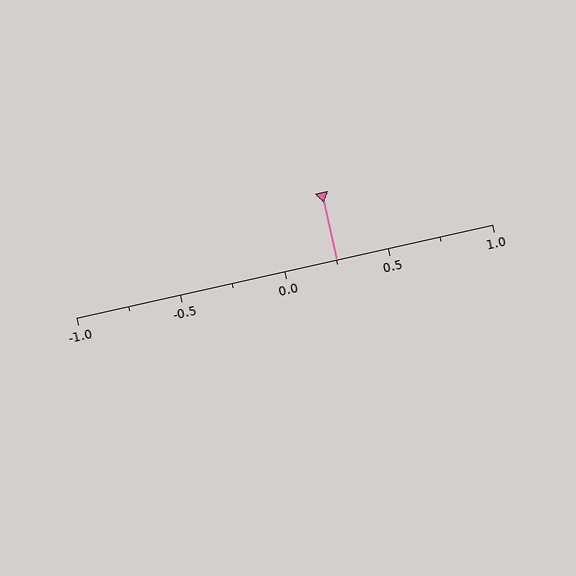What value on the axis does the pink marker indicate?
The marker indicates approximately 0.25.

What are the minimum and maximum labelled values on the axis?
The axis runs from -1.0 to 1.0.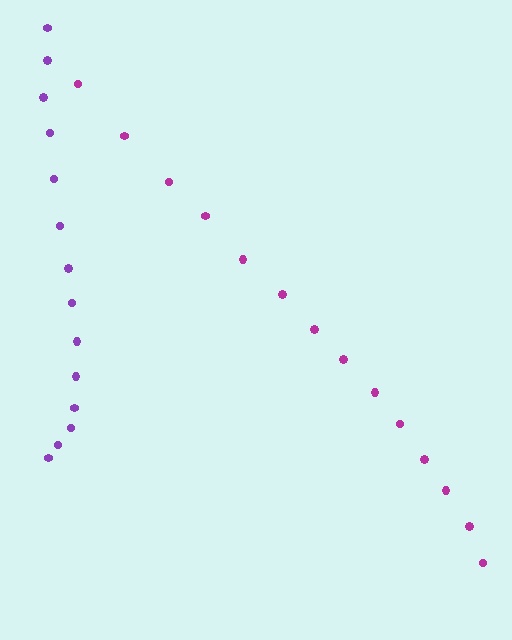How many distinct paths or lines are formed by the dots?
There are 2 distinct paths.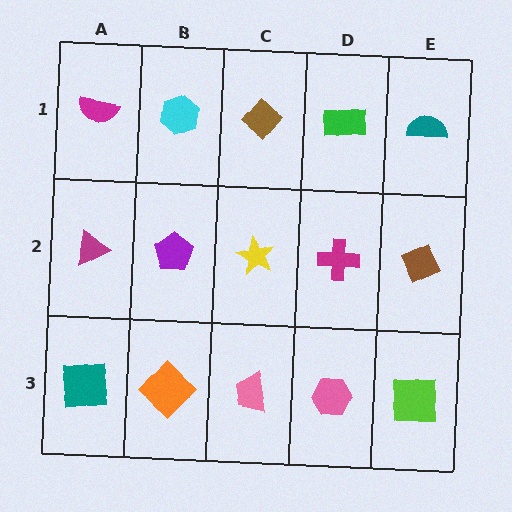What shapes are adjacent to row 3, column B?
A purple pentagon (row 2, column B), a teal square (row 3, column A), a pink trapezoid (row 3, column C).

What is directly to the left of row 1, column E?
A green rectangle.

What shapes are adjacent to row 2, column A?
A magenta semicircle (row 1, column A), a teal square (row 3, column A), a purple pentagon (row 2, column B).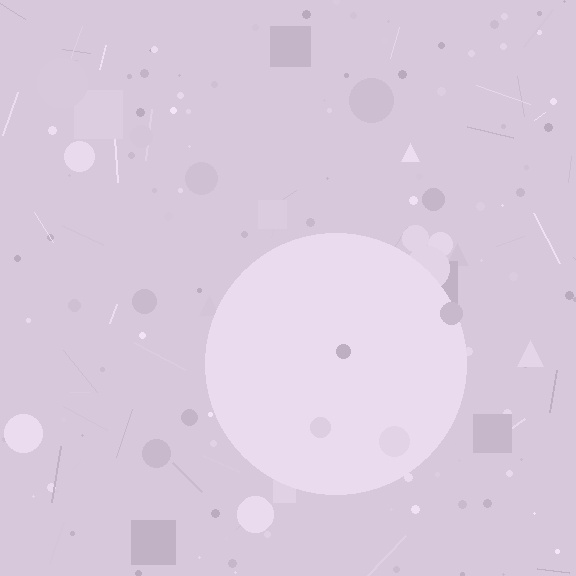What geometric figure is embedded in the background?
A circle is embedded in the background.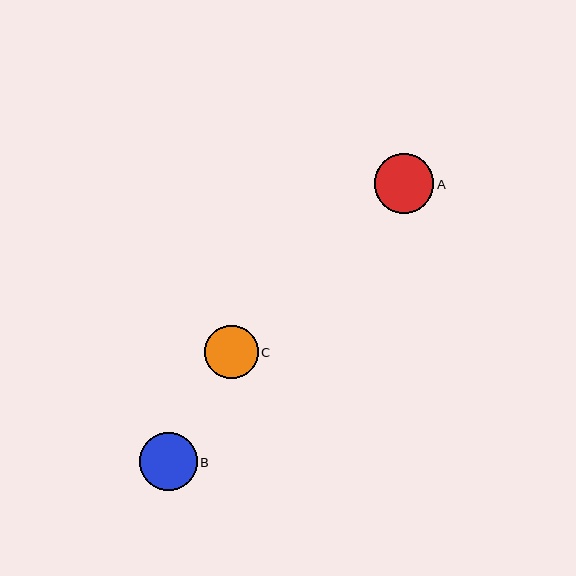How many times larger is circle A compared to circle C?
Circle A is approximately 1.1 times the size of circle C.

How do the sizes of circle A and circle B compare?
Circle A and circle B are approximately the same size.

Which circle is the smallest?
Circle C is the smallest with a size of approximately 54 pixels.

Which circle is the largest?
Circle A is the largest with a size of approximately 59 pixels.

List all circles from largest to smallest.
From largest to smallest: A, B, C.